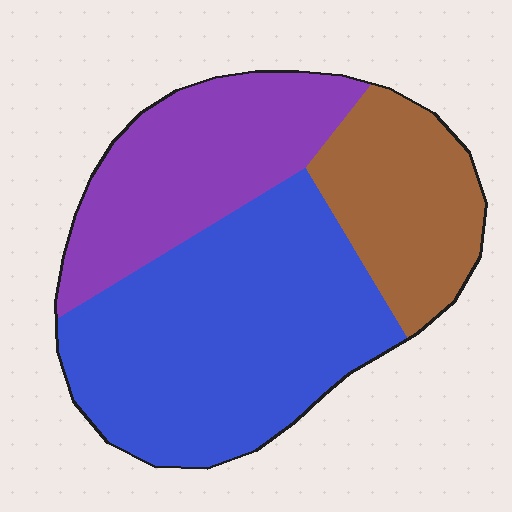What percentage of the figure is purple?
Purple takes up about one quarter (1/4) of the figure.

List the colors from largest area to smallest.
From largest to smallest: blue, purple, brown.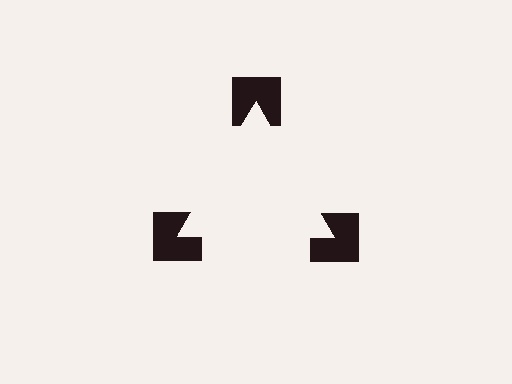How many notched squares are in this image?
There are 3 — one at each vertex of the illusory triangle.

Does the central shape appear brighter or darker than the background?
It typically appears slightly brighter than the background, even though no actual brightness change is drawn.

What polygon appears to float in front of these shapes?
An illusory triangle — its edges are inferred from the aligned wedge cuts in the notched squares, not physically drawn.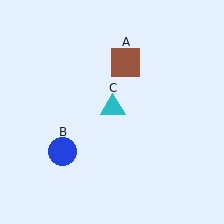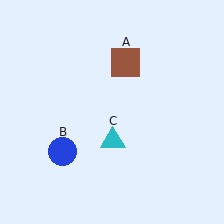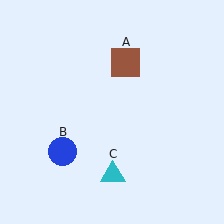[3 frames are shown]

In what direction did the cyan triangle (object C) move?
The cyan triangle (object C) moved down.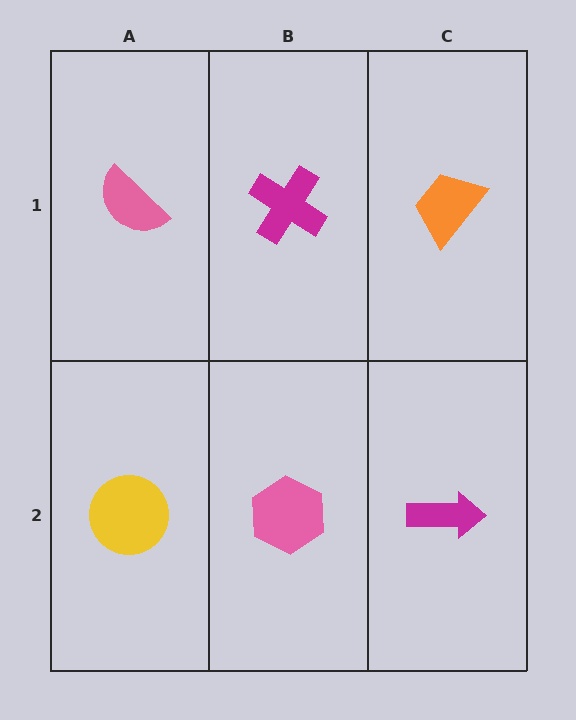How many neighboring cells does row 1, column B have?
3.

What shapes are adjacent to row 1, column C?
A magenta arrow (row 2, column C), a magenta cross (row 1, column B).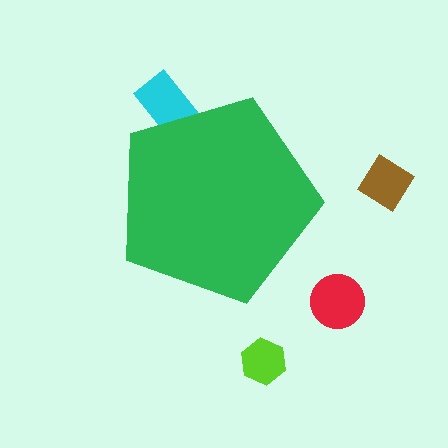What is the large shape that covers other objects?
A green pentagon.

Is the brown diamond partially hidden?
No, the brown diamond is fully visible.